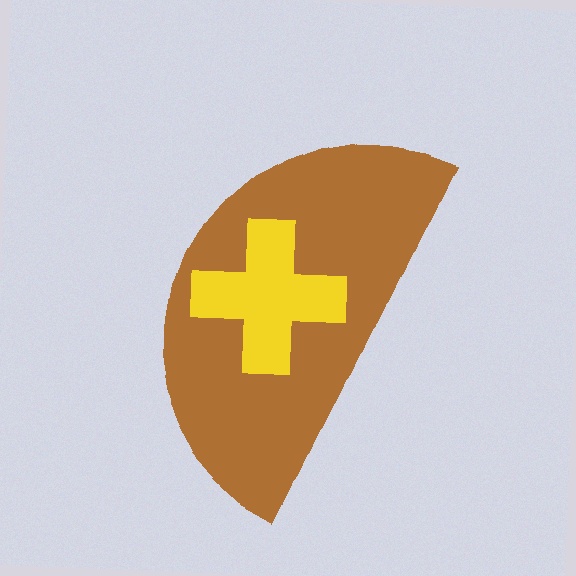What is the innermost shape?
The yellow cross.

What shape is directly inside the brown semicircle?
The yellow cross.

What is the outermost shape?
The brown semicircle.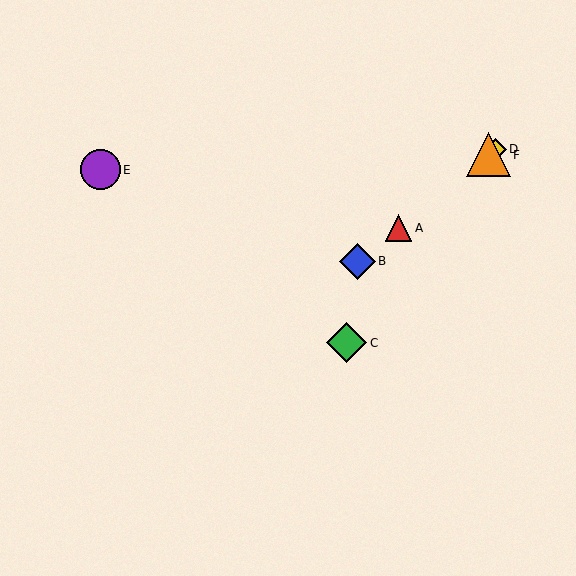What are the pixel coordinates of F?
Object F is at (488, 155).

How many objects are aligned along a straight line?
4 objects (A, B, D, F) are aligned along a straight line.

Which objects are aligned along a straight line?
Objects A, B, D, F are aligned along a straight line.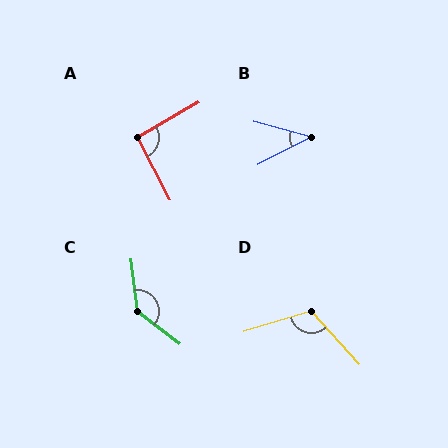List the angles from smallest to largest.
B (42°), A (92°), D (116°), C (134°).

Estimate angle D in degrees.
Approximately 116 degrees.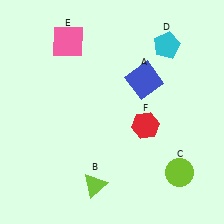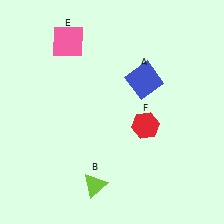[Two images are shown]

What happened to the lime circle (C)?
The lime circle (C) was removed in Image 2. It was in the bottom-right area of Image 1.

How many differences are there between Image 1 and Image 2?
There are 2 differences between the two images.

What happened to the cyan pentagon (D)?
The cyan pentagon (D) was removed in Image 2. It was in the top-right area of Image 1.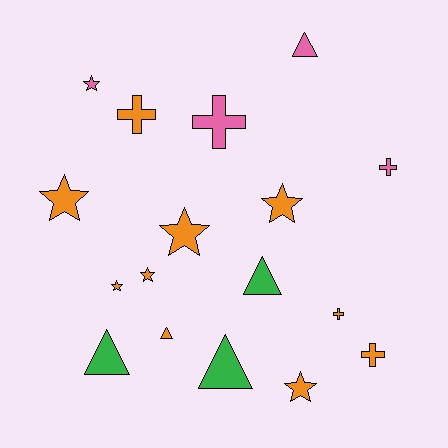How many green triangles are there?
There are 3 green triangles.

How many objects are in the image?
There are 17 objects.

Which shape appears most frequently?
Star, with 7 objects.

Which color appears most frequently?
Orange, with 10 objects.